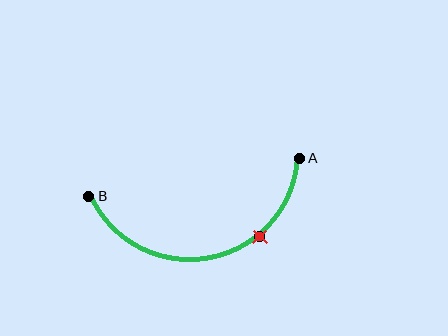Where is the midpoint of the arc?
The arc midpoint is the point on the curve farthest from the straight line joining A and B. It sits below that line.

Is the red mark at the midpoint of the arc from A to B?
No. The red mark lies on the arc but is closer to endpoint A. The arc midpoint would be at the point on the curve equidistant along the arc from both A and B.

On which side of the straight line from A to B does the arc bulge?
The arc bulges below the straight line connecting A and B.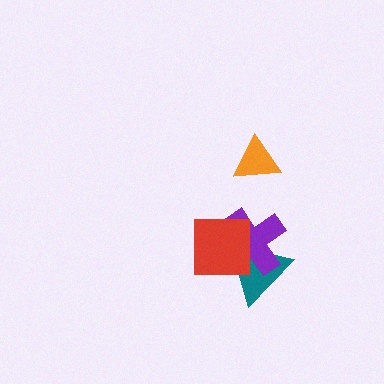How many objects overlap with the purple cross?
2 objects overlap with the purple cross.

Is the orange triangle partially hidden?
No, no other shape covers it.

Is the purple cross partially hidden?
Yes, it is partially covered by another shape.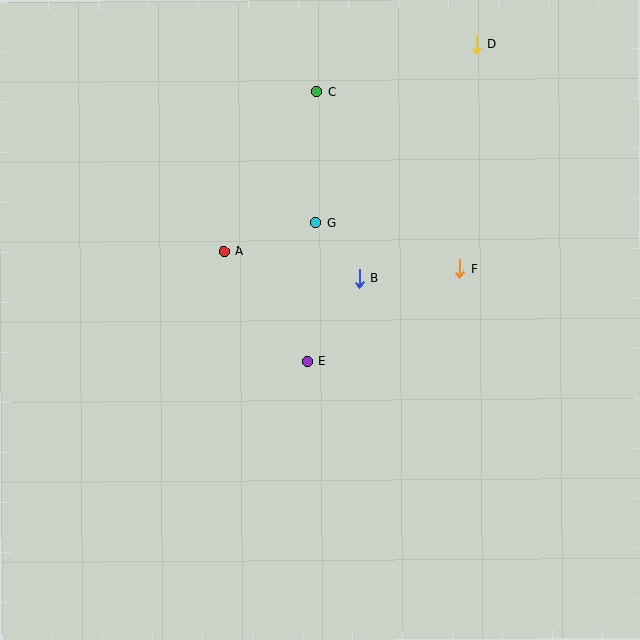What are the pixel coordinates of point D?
Point D is at (476, 44).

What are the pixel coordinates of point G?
Point G is at (316, 223).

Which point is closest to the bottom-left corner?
Point E is closest to the bottom-left corner.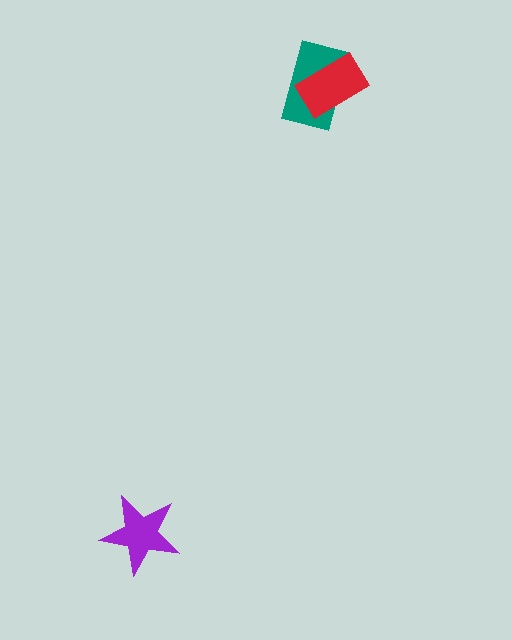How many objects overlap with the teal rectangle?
1 object overlaps with the teal rectangle.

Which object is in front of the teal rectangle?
The red rectangle is in front of the teal rectangle.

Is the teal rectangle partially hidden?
Yes, it is partially covered by another shape.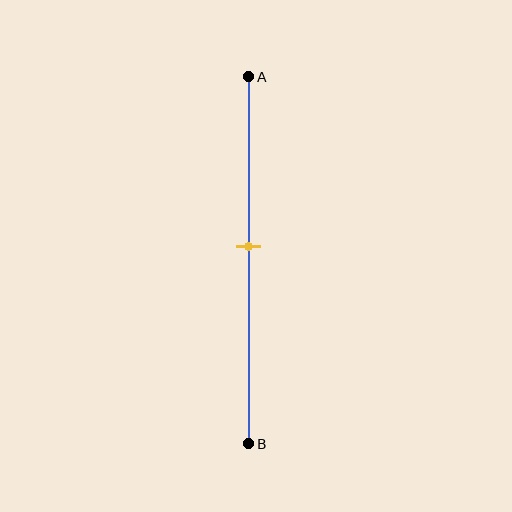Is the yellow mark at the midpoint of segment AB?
No, the mark is at about 45% from A, not at the 50% midpoint.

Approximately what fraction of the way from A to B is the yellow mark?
The yellow mark is approximately 45% of the way from A to B.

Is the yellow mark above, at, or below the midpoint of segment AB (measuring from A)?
The yellow mark is above the midpoint of segment AB.